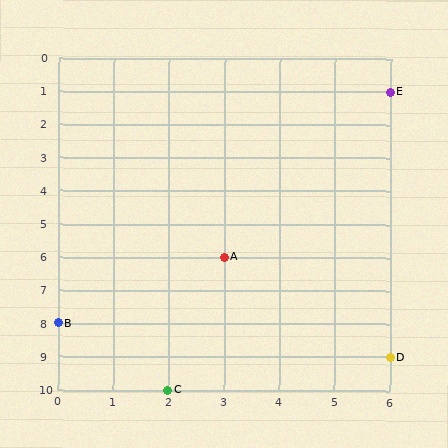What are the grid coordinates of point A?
Point A is at grid coordinates (3, 6).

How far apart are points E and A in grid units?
Points E and A are 3 columns and 5 rows apart (about 5.8 grid units diagonally).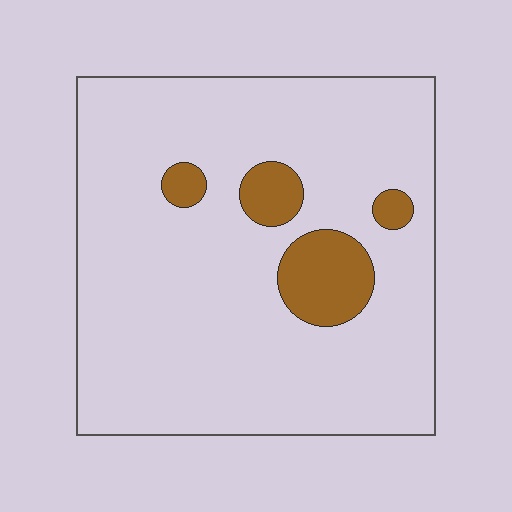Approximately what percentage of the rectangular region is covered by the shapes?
Approximately 10%.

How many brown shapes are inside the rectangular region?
4.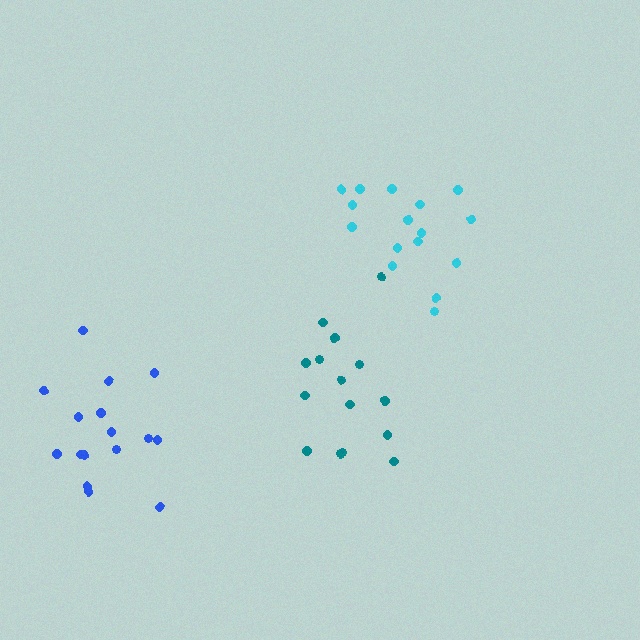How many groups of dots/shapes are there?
There are 3 groups.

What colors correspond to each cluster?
The clusters are colored: blue, teal, cyan.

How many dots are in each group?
Group 1: 16 dots, Group 2: 15 dots, Group 3: 16 dots (47 total).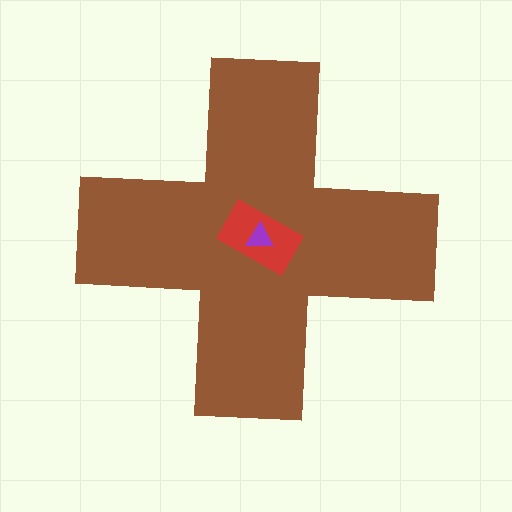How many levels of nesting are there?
3.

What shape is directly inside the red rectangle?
The purple triangle.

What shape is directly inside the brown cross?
The red rectangle.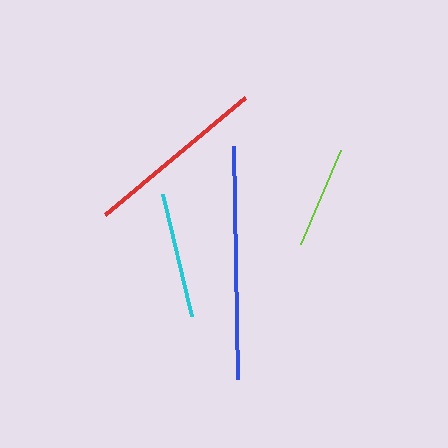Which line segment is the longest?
The blue line is the longest at approximately 233 pixels.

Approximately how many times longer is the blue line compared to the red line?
The blue line is approximately 1.3 times the length of the red line.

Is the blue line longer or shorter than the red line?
The blue line is longer than the red line.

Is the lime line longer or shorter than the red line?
The red line is longer than the lime line.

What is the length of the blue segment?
The blue segment is approximately 233 pixels long.